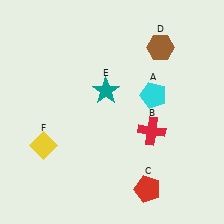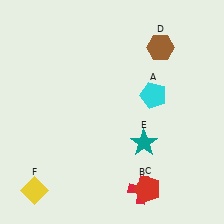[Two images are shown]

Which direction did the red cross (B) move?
The red cross (B) moved down.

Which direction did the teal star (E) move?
The teal star (E) moved down.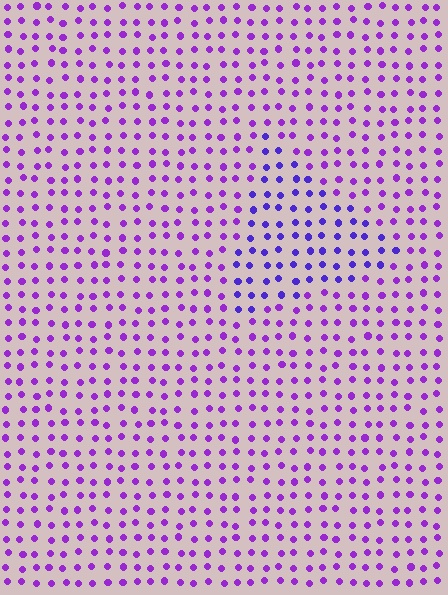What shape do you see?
I see a triangle.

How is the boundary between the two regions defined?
The boundary is defined purely by a slight shift in hue (about 27 degrees). Spacing, size, and orientation are identical on both sides.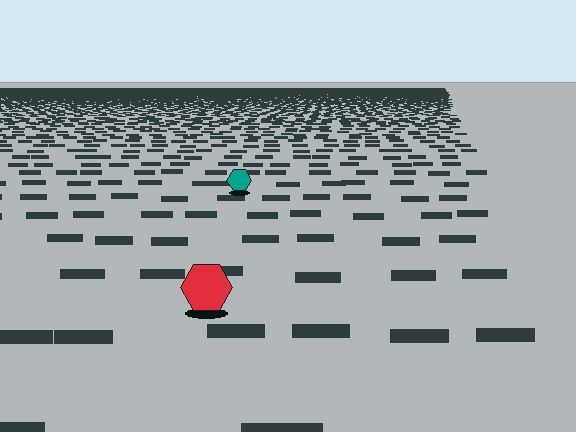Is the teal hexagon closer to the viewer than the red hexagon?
No. The red hexagon is closer — you can tell from the texture gradient: the ground texture is coarser near it.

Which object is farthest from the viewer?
The teal hexagon is farthest from the viewer. It appears smaller and the ground texture around it is denser.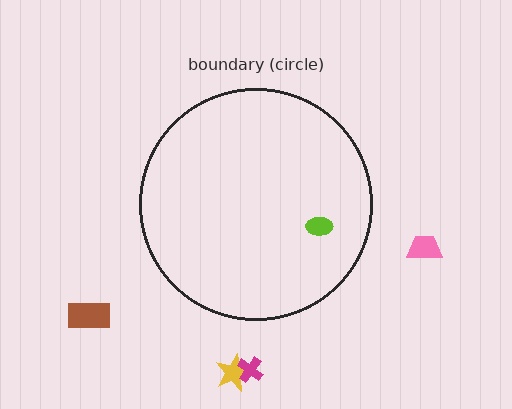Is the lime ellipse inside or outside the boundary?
Inside.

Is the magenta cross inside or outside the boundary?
Outside.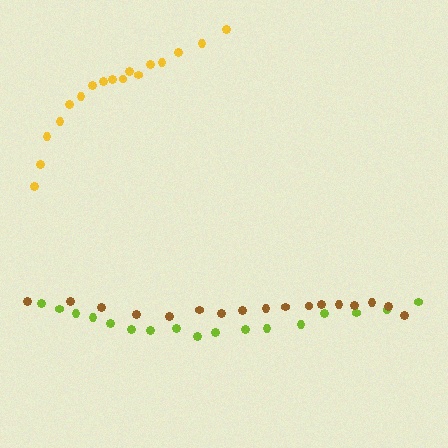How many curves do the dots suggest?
There are 3 distinct paths.